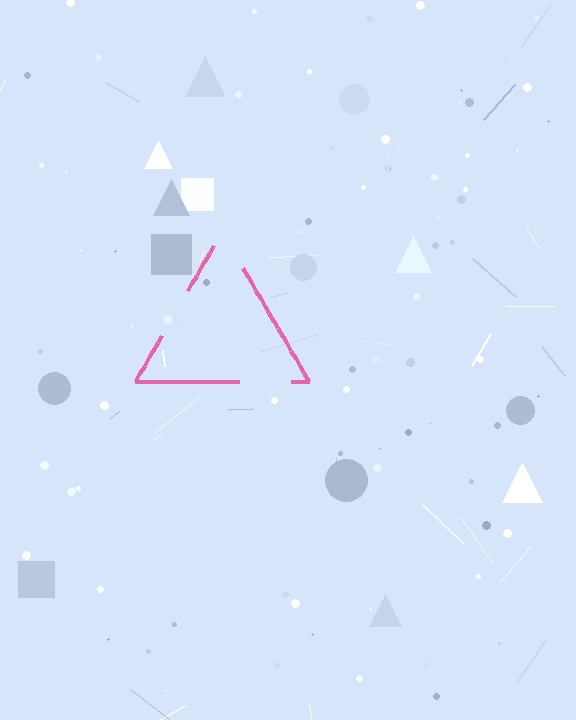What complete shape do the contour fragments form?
The contour fragments form a triangle.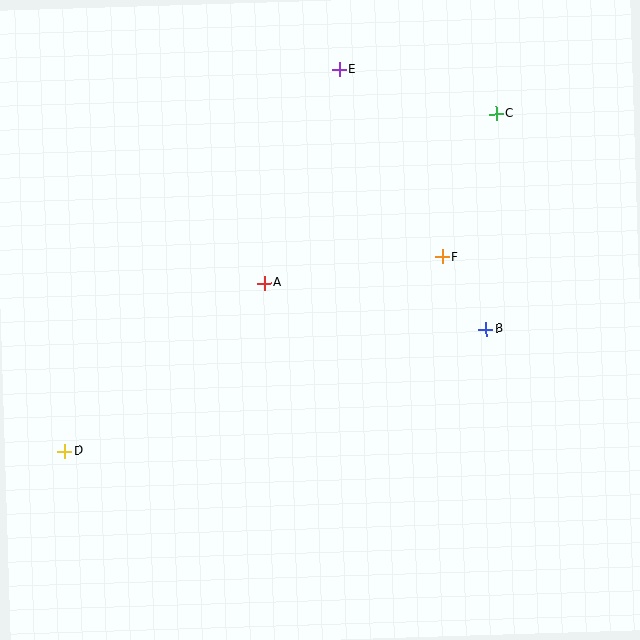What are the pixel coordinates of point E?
Point E is at (340, 70).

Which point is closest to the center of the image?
Point A at (264, 283) is closest to the center.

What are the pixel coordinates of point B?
Point B is at (486, 329).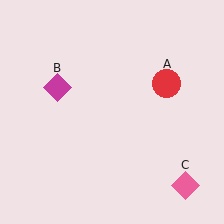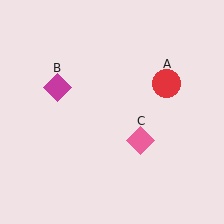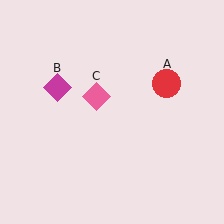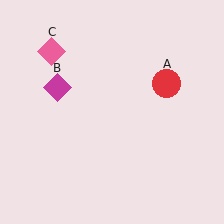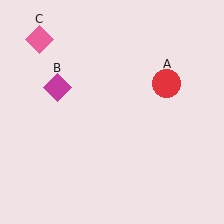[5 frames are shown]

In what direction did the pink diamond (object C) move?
The pink diamond (object C) moved up and to the left.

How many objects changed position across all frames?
1 object changed position: pink diamond (object C).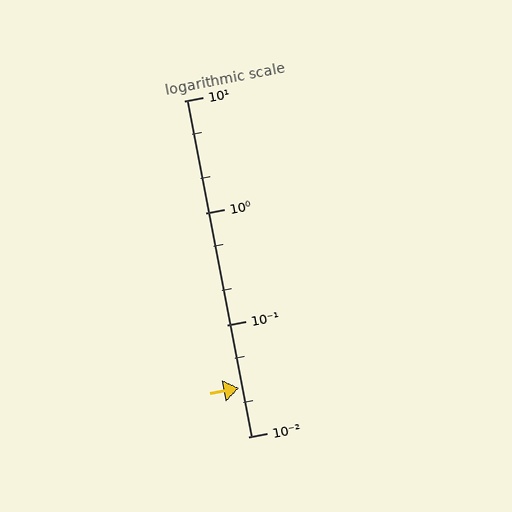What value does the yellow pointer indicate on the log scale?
The pointer indicates approximately 0.027.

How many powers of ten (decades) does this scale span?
The scale spans 3 decades, from 0.01 to 10.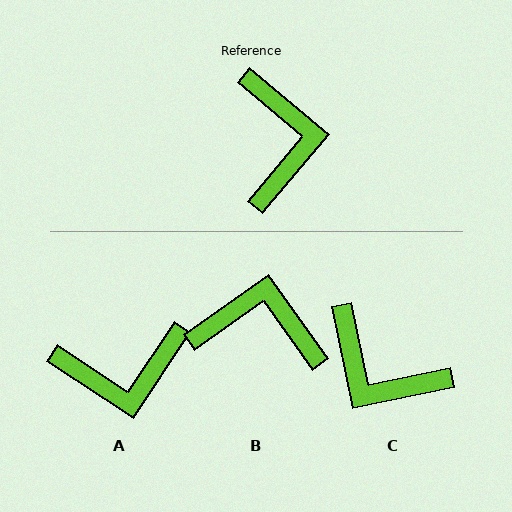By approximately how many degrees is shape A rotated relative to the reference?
Approximately 83 degrees clockwise.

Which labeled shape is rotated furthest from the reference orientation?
C, about 128 degrees away.